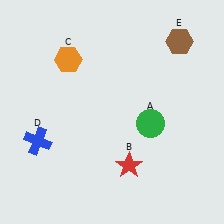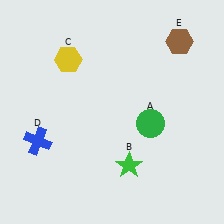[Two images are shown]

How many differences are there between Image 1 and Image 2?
There are 2 differences between the two images.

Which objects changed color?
B changed from red to green. C changed from orange to yellow.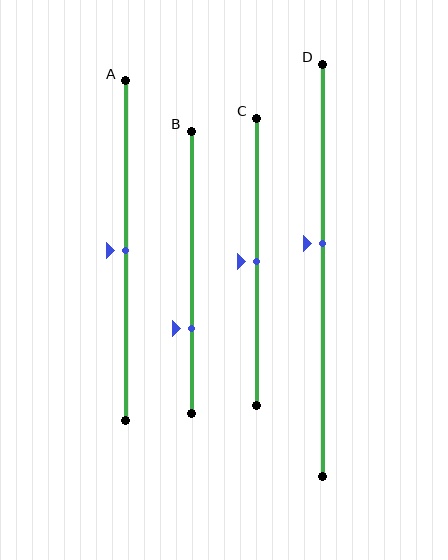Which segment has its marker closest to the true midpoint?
Segment A has its marker closest to the true midpoint.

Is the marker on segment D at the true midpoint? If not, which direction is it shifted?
No, the marker on segment D is shifted upward by about 7% of the segment length.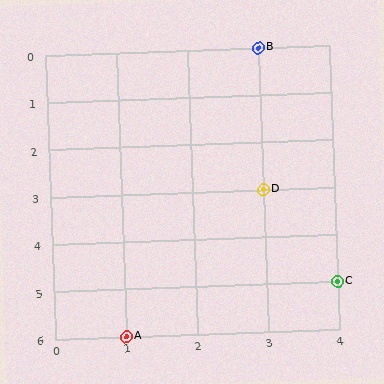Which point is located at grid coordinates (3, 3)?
Point D is at (3, 3).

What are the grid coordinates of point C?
Point C is at grid coordinates (4, 5).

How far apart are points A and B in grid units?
Points A and B are 2 columns and 6 rows apart (about 6.3 grid units diagonally).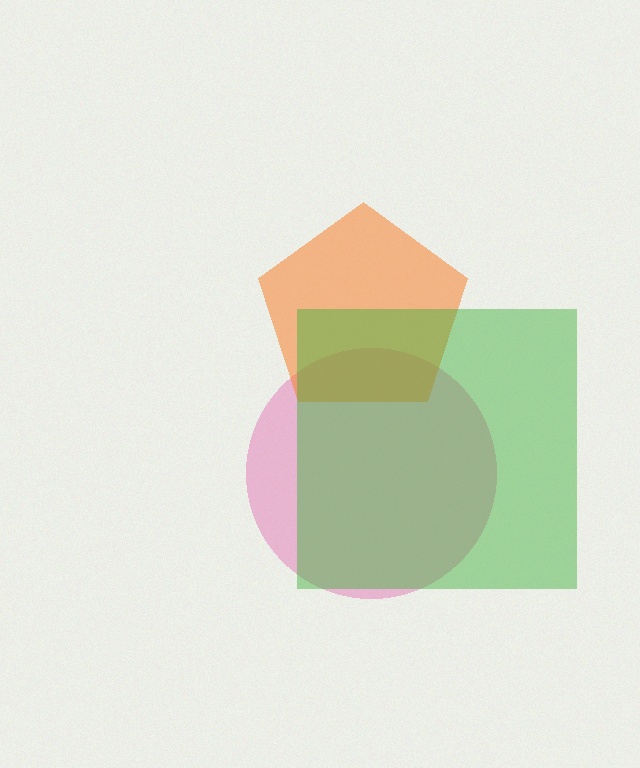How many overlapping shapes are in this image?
There are 3 overlapping shapes in the image.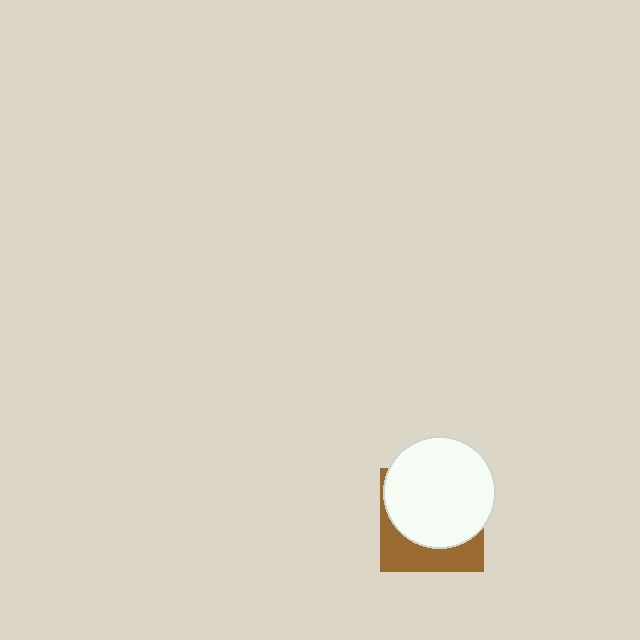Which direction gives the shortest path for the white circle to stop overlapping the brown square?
Moving up gives the shortest separation.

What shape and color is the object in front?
The object in front is a white circle.